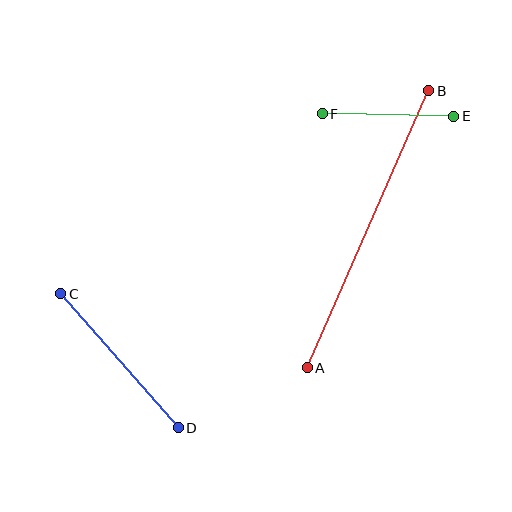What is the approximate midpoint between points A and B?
The midpoint is at approximately (368, 229) pixels.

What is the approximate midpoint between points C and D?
The midpoint is at approximately (120, 361) pixels.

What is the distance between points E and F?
The distance is approximately 132 pixels.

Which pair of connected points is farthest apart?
Points A and B are farthest apart.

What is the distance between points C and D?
The distance is approximately 178 pixels.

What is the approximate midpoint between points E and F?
The midpoint is at approximately (388, 115) pixels.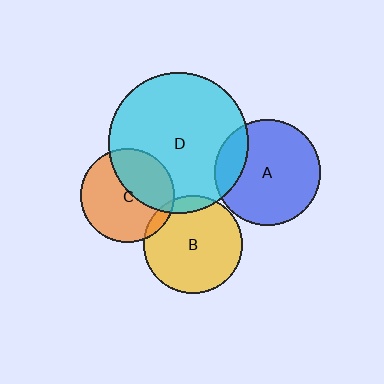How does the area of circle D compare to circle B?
Approximately 2.0 times.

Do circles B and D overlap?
Yes.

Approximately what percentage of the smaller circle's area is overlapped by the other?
Approximately 10%.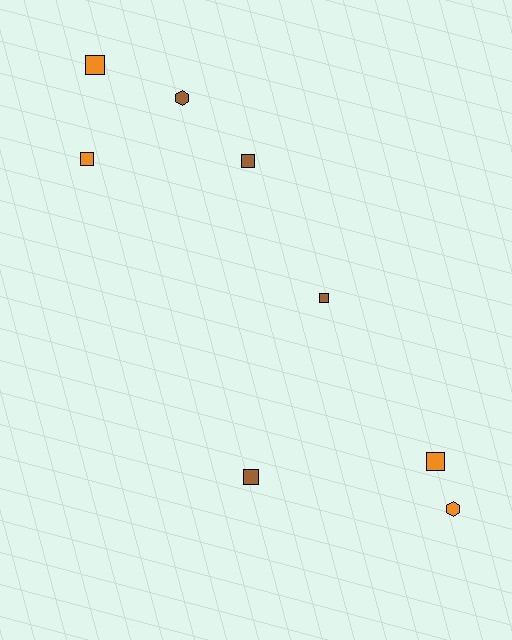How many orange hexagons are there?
There is 1 orange hexagon.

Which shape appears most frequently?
Square, with 6 objects.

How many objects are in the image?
There are 8 objects.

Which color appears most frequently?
Orange, with 4 objects.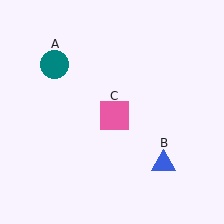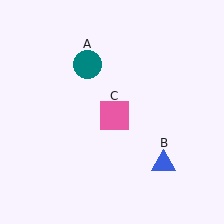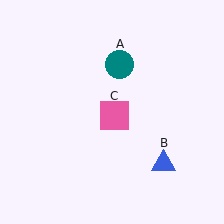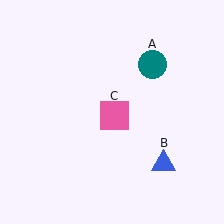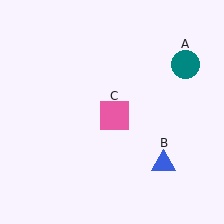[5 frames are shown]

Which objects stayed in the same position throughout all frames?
Blue triangle (object B) and pink square (object C) remained stationary.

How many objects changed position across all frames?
1 object changed position: teal circle (object A).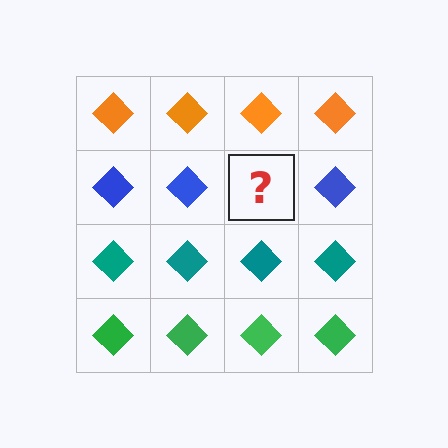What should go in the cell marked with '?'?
The missing cell should contain a blue diamond.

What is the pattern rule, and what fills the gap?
The rule is that each row has a consistent color. The gap should be filled with a blue diamond.